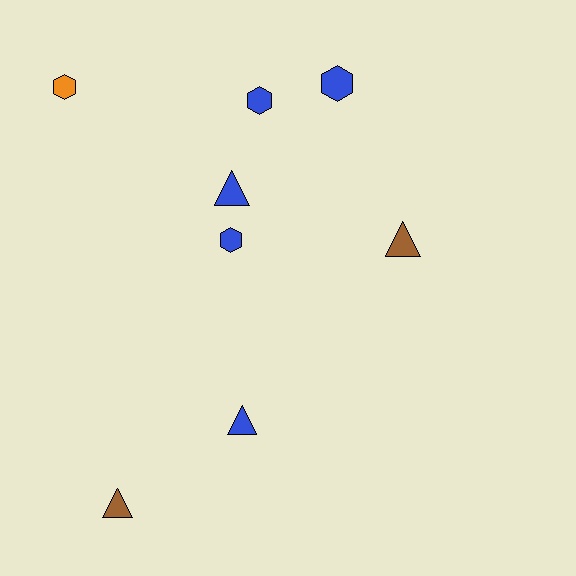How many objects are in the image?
There are 8 objects.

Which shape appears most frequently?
Triangle, with 4 objects.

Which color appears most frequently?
Blue, with 5 objects.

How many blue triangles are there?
There are 2 blue triangles.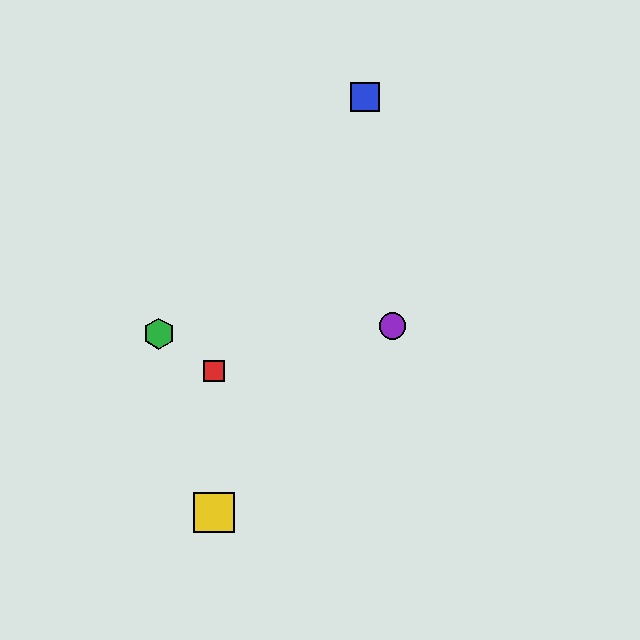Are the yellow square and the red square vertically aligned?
Yes, both are at x≈214.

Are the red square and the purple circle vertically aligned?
No, the red square is at x≈214 and the purple circle is at x≈392.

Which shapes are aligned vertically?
The red square, the yellow square are aligned vertically.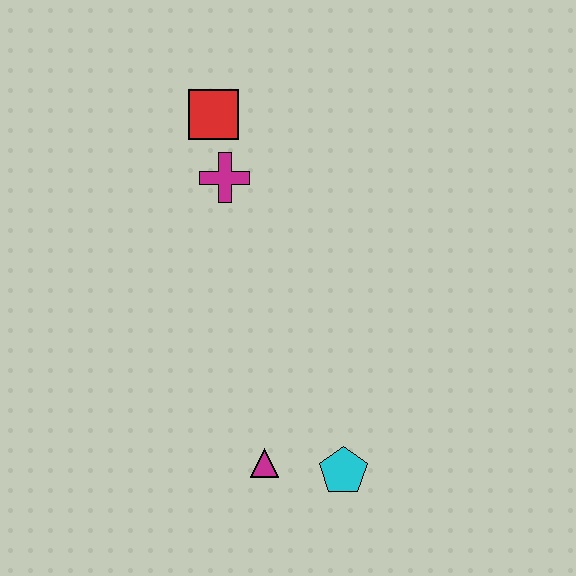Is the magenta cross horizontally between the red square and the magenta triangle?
Yes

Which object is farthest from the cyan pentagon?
The red square is farthest from the cyan pentagon.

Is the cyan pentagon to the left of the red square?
No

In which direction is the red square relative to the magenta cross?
The red square is above the magenta cross.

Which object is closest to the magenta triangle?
The cyan pentagon is closest to the magenta triangle.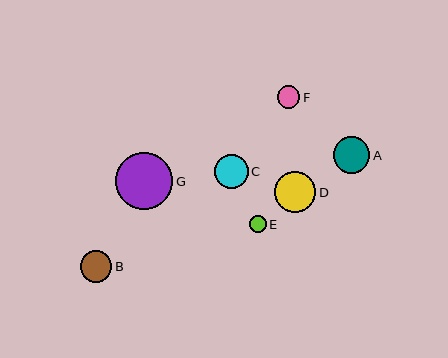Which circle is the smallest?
Circle E is the smallest with a size of approximately 17 pixels.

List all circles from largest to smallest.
From largest to smallest: G, D, A, C, B, F, E.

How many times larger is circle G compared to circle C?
Circle G is approximately 1.7 times the size of circle C.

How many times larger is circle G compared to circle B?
Circle G is approximately 1.8 times the size of circle B.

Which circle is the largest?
Circle G is the largest with a size of approximately 57 pixels.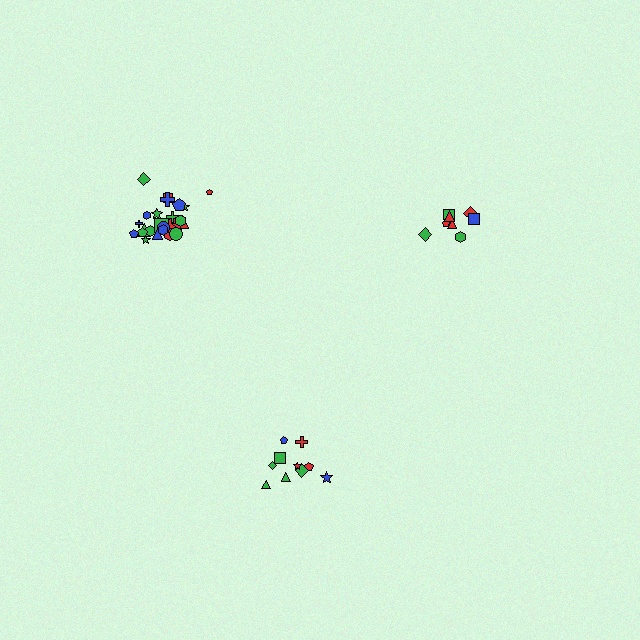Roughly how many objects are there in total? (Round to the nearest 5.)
Roughly 45 objects in total.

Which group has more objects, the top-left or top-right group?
The top-left group.